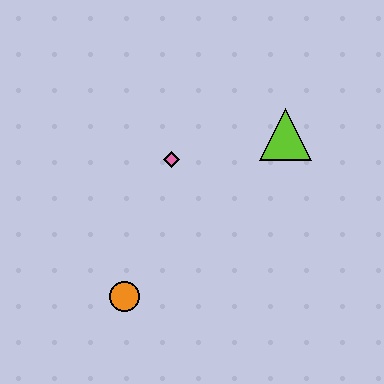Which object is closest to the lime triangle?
The pink diamond is closest to the lime triangle.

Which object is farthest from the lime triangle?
The orange circle is farthest from the lime triangle.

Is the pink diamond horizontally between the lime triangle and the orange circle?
Yes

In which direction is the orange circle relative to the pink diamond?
The orange circle is below the pink diamond.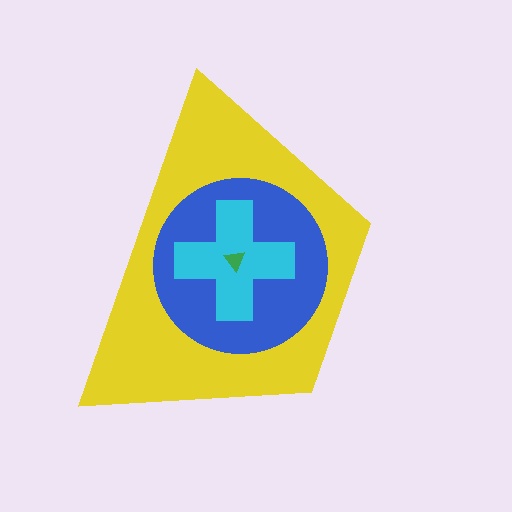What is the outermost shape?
The yellow trapezoid.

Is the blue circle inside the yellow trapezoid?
Yes.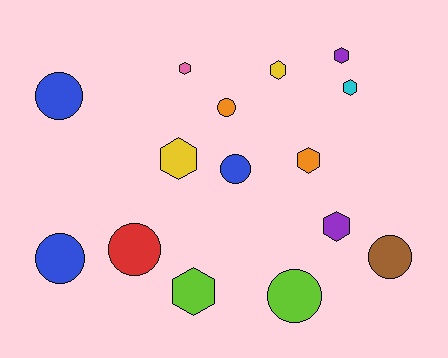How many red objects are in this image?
There is 1 red object.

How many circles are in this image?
There are 7 circles.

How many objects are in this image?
There are 15 objects.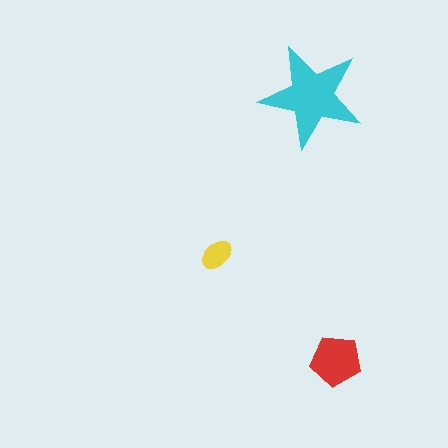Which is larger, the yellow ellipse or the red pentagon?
The red pentagon.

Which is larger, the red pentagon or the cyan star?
The cyan star.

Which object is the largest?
The cyan star.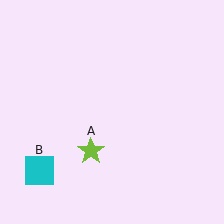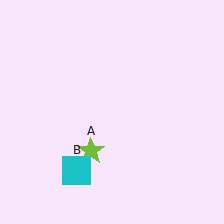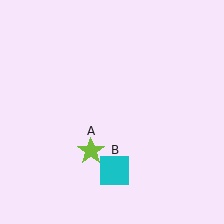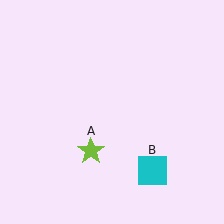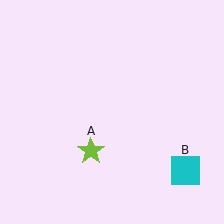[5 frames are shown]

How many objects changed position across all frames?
1 object changed position: cyan square (object B).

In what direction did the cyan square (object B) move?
The cyan square (object B) moved right.